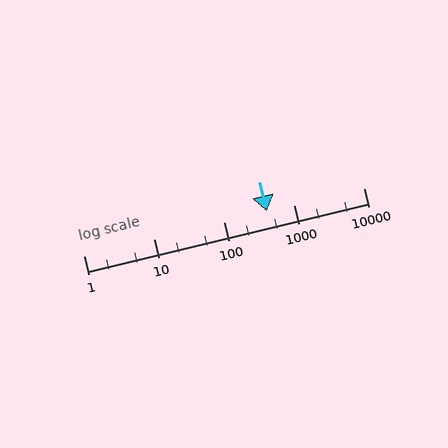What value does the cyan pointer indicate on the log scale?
The pointer indicates approximately 420.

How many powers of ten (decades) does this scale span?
The scale spans 4 decades, from 1 to 10000.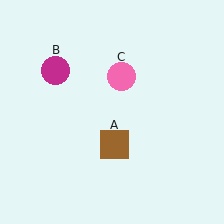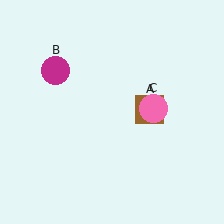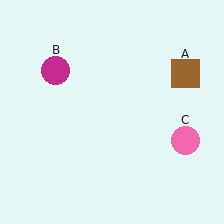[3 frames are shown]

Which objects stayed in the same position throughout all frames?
Magenta circle (object B) remained stationary.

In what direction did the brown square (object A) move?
The brown square (object A) moved up and to the right.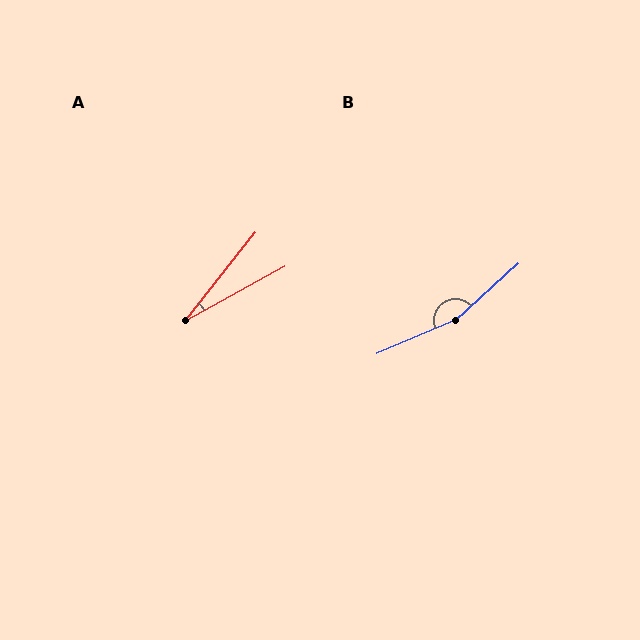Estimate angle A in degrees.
Approximately 22 degrees.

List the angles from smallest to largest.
A (22°), B (161°).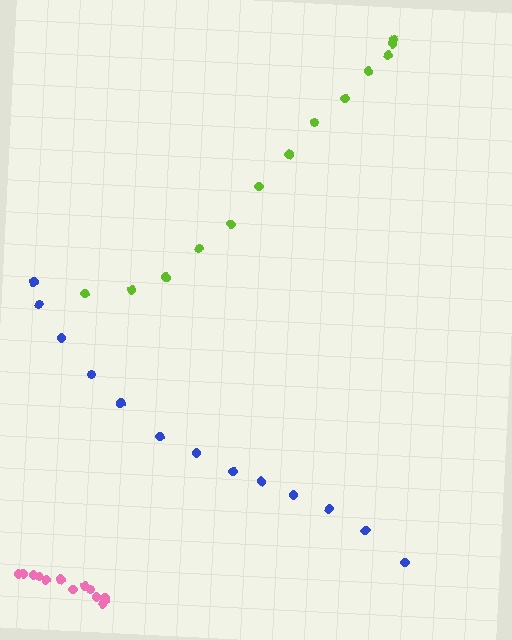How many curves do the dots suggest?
There are 3 distinct paths.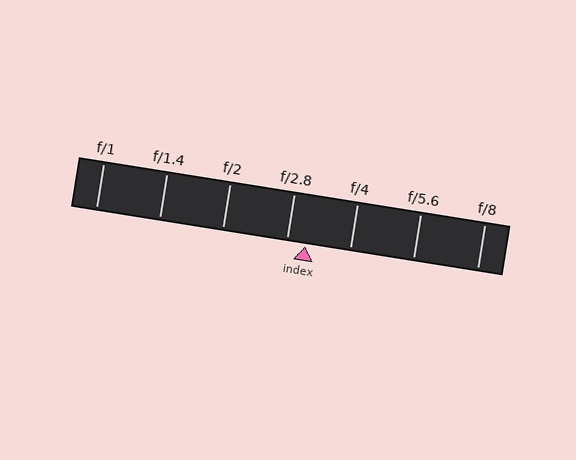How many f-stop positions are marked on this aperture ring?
There are 7 f-stop positions marked.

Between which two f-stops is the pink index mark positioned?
The index mark is between f/2.8 and f/4.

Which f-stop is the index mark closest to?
The index mark is closest to f/2.8.